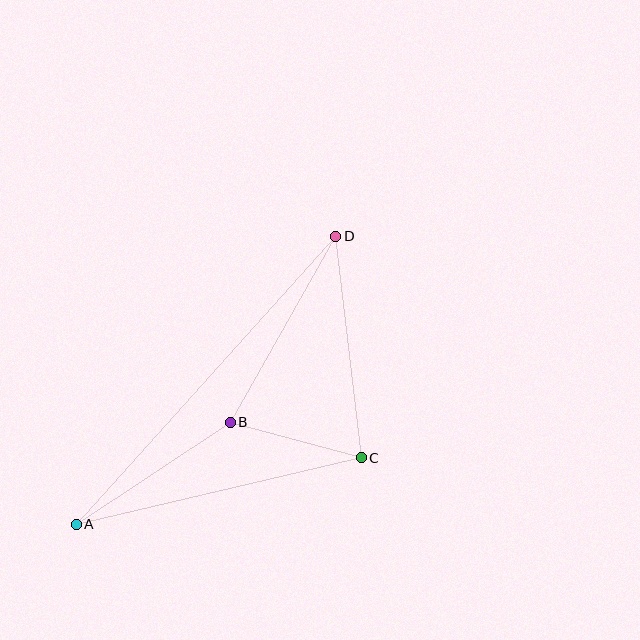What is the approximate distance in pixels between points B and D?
The distance between B and D is approximately 214 pixels.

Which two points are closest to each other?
Points B and C are closest to each other.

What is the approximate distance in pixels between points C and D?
The distance between C and D is approximately 223 pixels.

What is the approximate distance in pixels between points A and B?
The distance between A and B is approximately 185 pixels.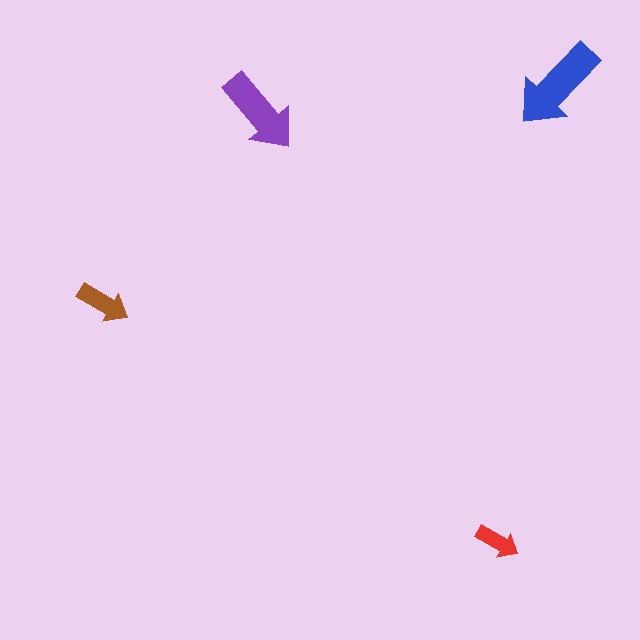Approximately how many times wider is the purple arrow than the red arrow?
About 2 times wider.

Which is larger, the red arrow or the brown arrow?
The brown one.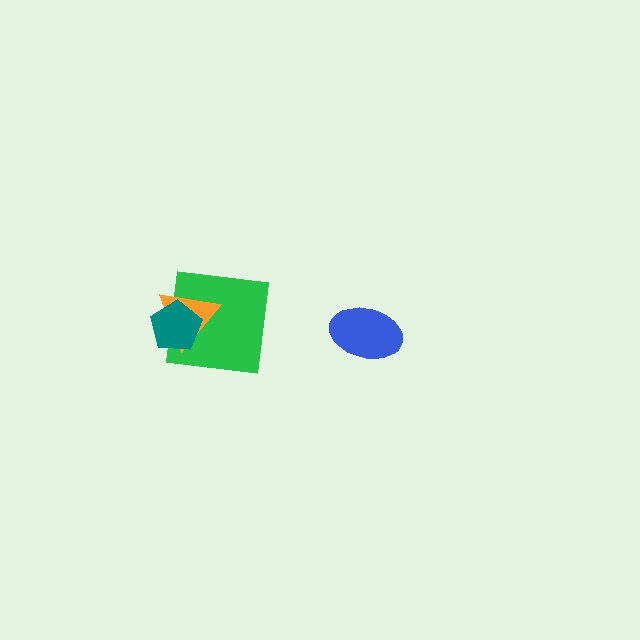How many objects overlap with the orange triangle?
2 objects overlap with the orange triangle.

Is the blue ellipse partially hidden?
No, no other shape covers it.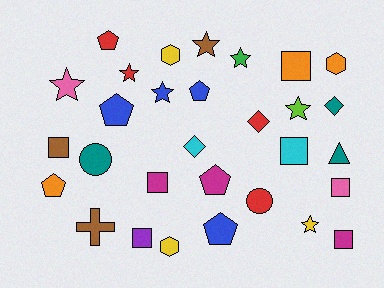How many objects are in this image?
There are 30 objects.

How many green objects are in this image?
There is 1 green object.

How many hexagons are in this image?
There are 3 hexagons.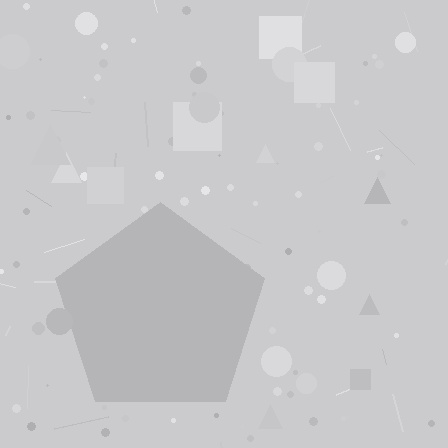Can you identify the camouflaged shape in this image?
The camouflaged shape is a pentagon.